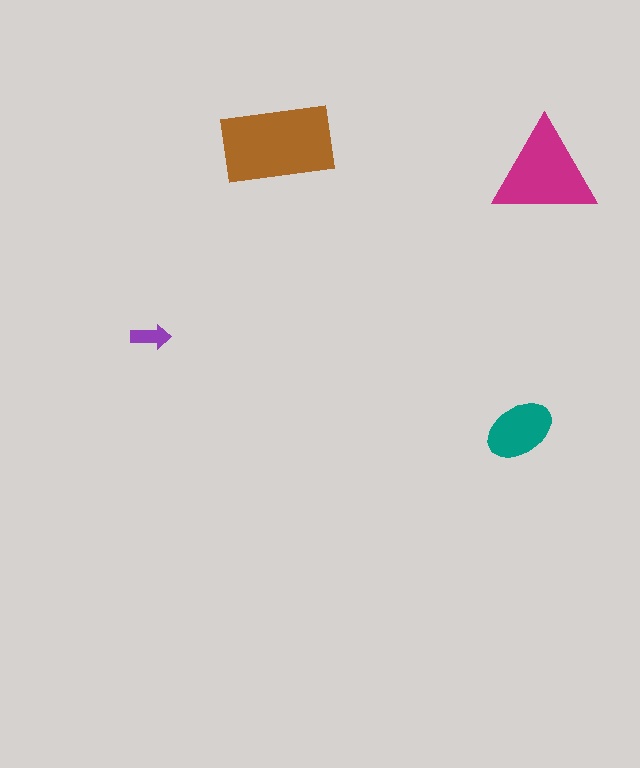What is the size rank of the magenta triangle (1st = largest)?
2nd.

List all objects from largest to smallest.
The brown rectangle, the magenta triangle, the teal ellipse, the purple arrow.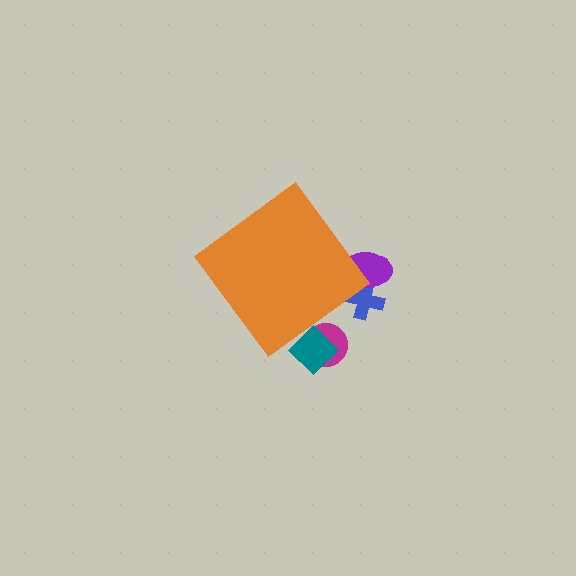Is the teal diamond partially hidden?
Yes, the teal diamond is partially hidden behind the orange diamond.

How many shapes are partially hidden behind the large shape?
4 shapes are partially hidden.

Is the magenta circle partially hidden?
Yes, the magenta circle is partially hidden behind the orange diamond.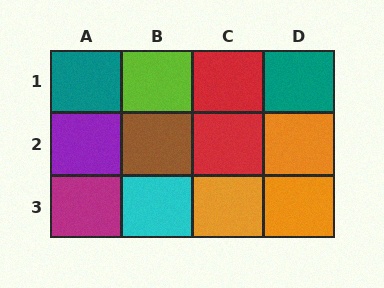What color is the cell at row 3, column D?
Orange.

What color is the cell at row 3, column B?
Cyan.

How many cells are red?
2 cells are red.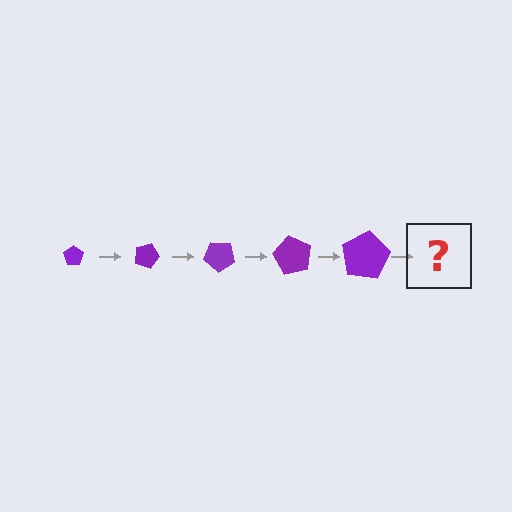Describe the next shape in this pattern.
It should be a pentagon, larger than the previous one and rotated 100 degrees from the start.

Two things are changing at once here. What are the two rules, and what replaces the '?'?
The two rules are that the pentagon grows larger each step and it rotates 20 degrees each step. The '?' should be a pentagon, larger than the previous one and rotated 100 degrees from the start.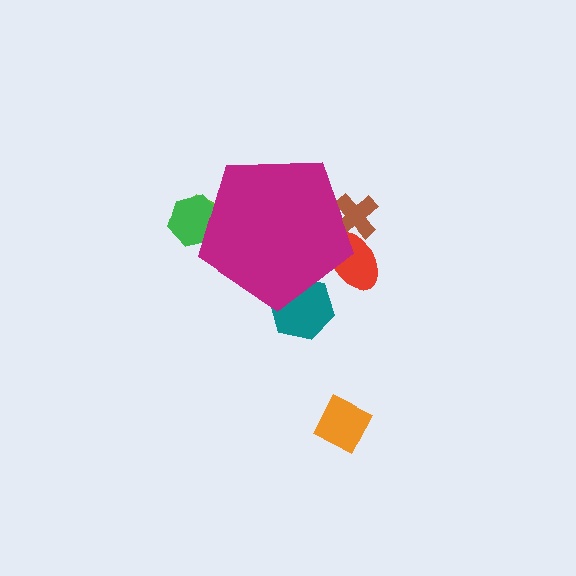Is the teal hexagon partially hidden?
Yes, the teal hexagon is partially hidden behind the magenta pentagon.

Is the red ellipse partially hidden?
Yes, the red ellipse is partially hidden behind the magenta pentagon.